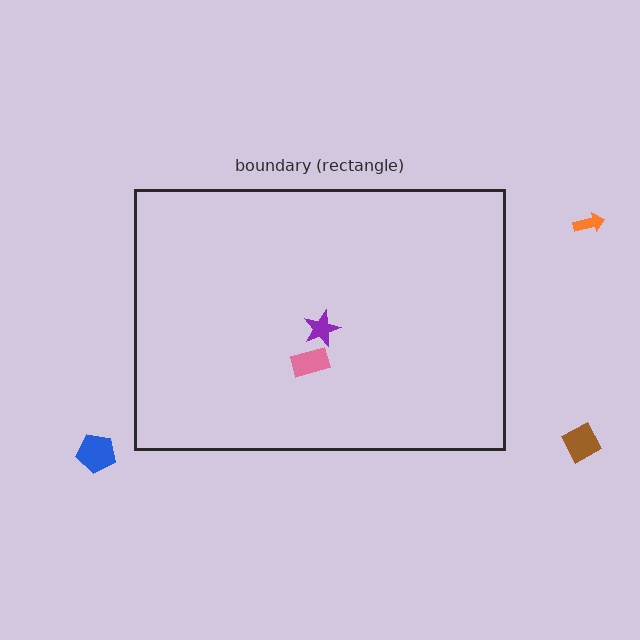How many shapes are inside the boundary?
2 inside, 3 outside.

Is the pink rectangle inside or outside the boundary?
Inside.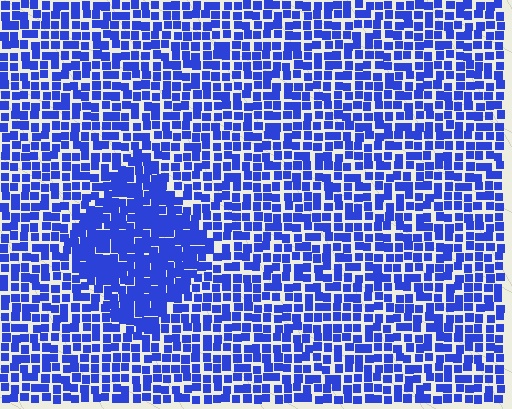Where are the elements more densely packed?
The elements are more densely packed inside the diamond boundary.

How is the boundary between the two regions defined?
The boundary is defined by a change in element density (approximately 1.6x ratio). All elements are the same color, size, and shape.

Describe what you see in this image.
The image contains small blue elements arranged at two different densities. A diamond-shaped region is visible where the elements are more densely packed than the surrounding area.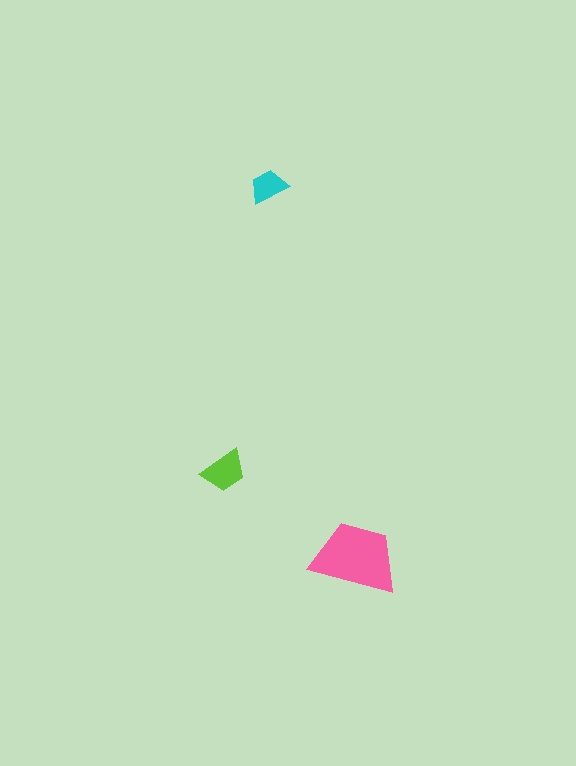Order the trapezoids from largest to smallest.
the pink one, the lime one, the cyan one.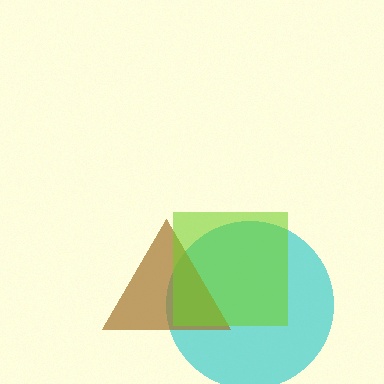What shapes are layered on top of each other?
The layered shapes are: a cyan circle, a brown triangle, a lime square.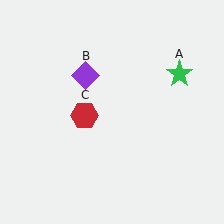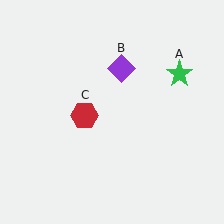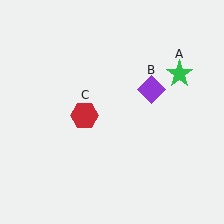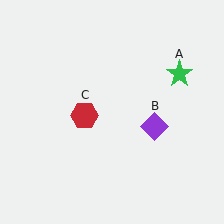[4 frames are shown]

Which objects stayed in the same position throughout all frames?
Green star (object A) and red hexagon (object C) remained stationary.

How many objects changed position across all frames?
1 object changed position: purple diamond (object B).